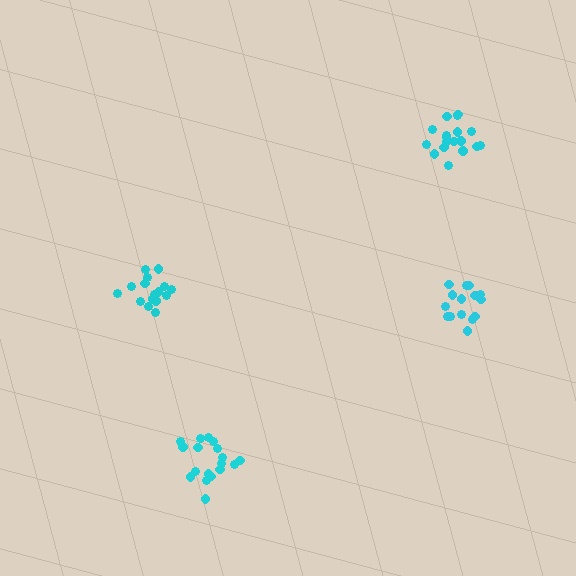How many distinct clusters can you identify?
There are 4 distinct clusters.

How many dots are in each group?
Group 1: 18 dots, Group 2: 18 dots, Group 3: 15 dots, Group 4: 17 dots (68 total).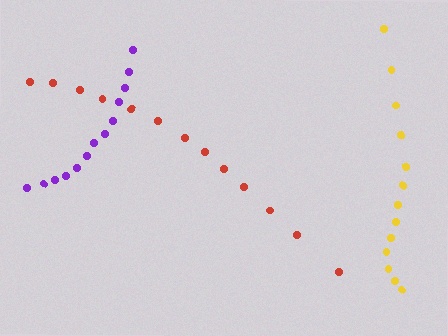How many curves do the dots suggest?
There are 3 distinct paths.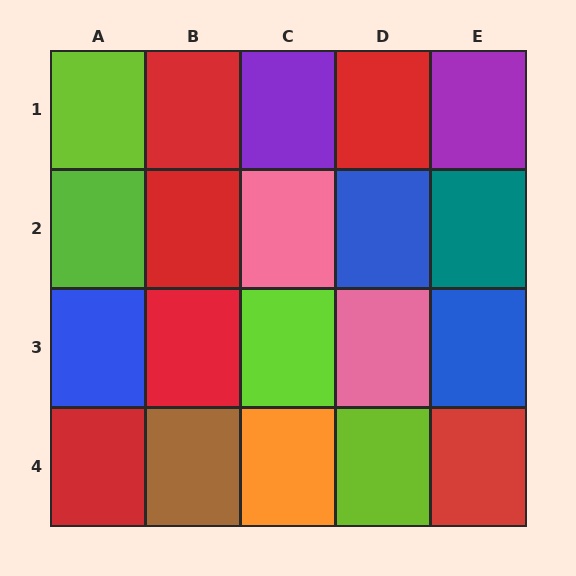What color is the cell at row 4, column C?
Orange.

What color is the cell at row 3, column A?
Blue.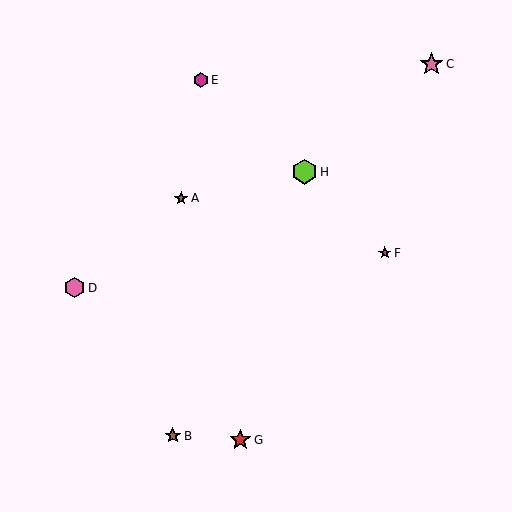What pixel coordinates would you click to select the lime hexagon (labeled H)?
Click at (304, 172) to select the lime hexagon H.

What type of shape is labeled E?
Shape E is a magenta hexagon.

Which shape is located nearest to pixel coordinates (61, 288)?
The pink hexagon (labeled D) at (75, 288) is nearest to that location.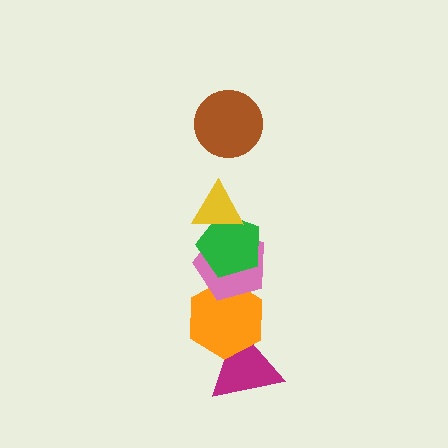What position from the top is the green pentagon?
The green pentagon is 3rd from the top.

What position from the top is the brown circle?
The brown circle is 1st from the top.